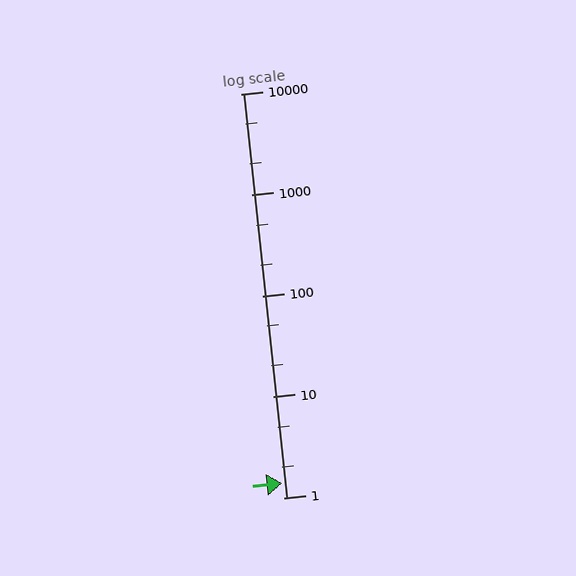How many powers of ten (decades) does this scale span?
The scale spans 4 decades, from 1 to 10000.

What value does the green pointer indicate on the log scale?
The pointer indicates approximately 1.4.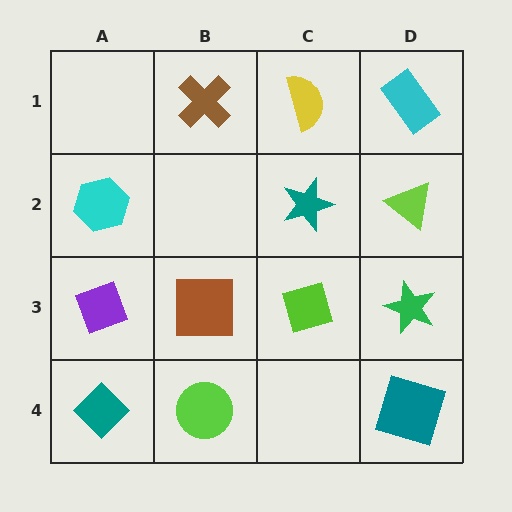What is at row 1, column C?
A yellow semicircle.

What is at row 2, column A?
A cyan hexagon.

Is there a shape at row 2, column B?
No, that cell is empty.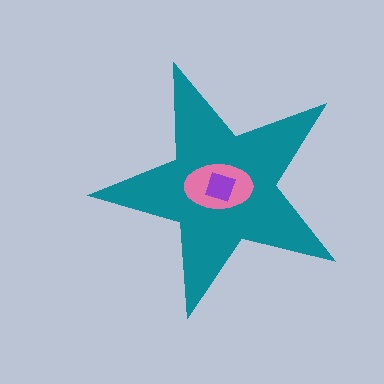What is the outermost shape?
The teal star.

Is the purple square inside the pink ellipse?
Yes.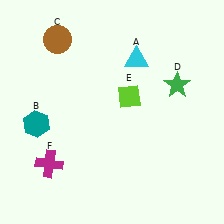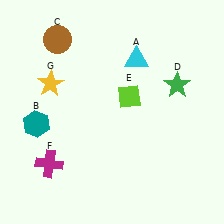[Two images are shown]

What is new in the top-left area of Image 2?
A yellow star (G) was added in the top-left area of Image 2.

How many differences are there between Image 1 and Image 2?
There is 1 difference between the two images.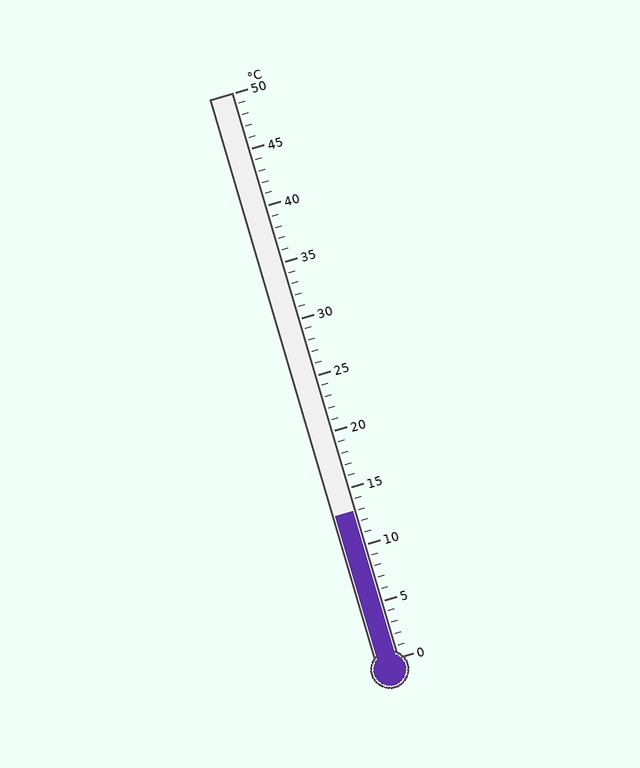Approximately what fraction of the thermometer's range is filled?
The thermometer is filled to approximately 25% of its range.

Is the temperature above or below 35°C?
The temperature is below 35°C.